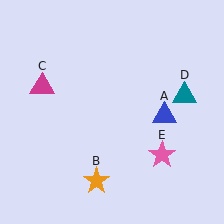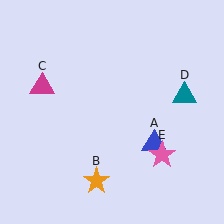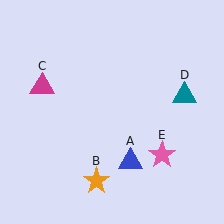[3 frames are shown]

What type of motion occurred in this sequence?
The blue triangle (object A) rotated clockwise around the center of the scene.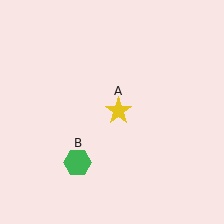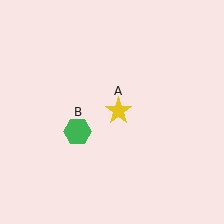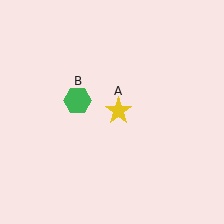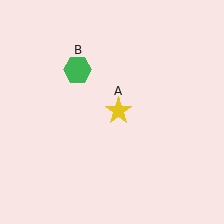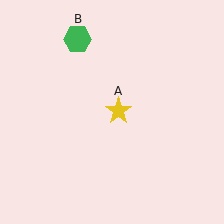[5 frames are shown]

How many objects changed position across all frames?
1 object changed position: green hexagon (object B).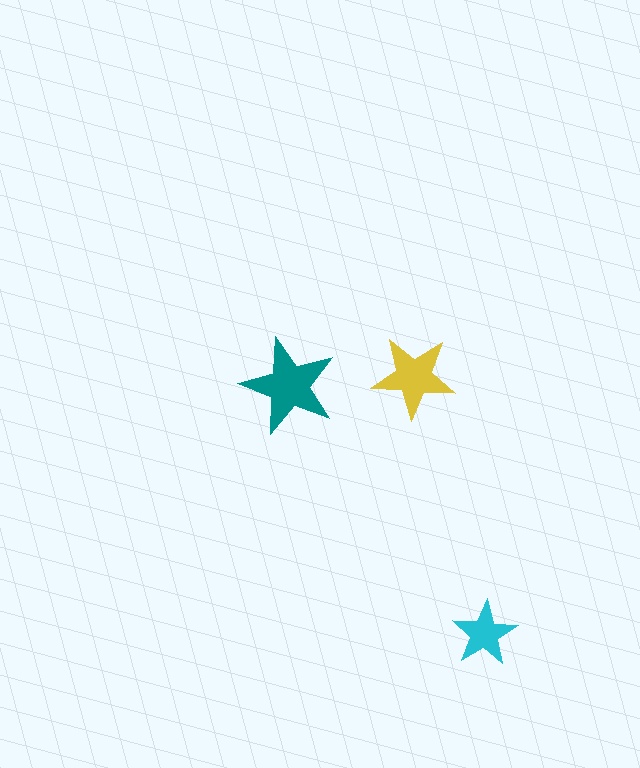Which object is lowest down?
The cyan star is bottommost.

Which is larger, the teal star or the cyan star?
The teal one.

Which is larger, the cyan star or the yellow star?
The yellow one.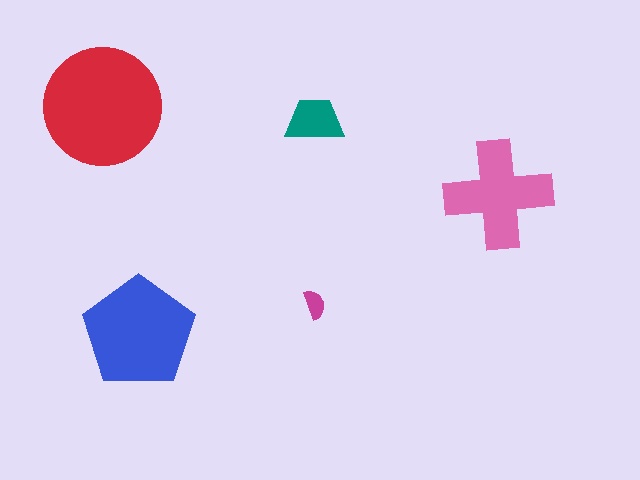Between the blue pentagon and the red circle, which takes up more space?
The red circle.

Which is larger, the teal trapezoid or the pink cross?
The pink cross.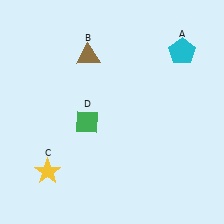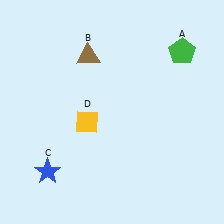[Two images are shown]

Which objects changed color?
A changed from cyan to green. C changed from yellow to blue. D changed from green to yellow.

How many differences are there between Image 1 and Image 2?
There are 3 differences between the two images.